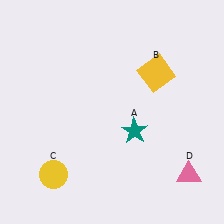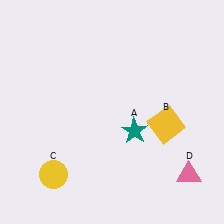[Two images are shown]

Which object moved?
The yellow square (B) moved down.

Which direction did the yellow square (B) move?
The yellow square (B) moved down.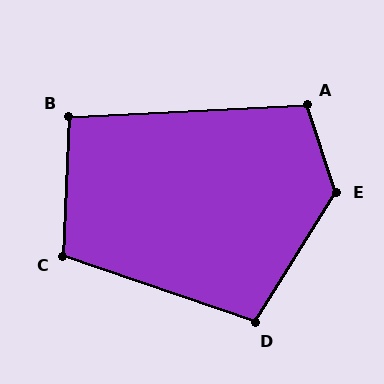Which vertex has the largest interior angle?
E, at approximately 129 degrees.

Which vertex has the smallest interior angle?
B, at approximately 95 degrees.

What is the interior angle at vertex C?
Approximately 106 degrees (obtuse).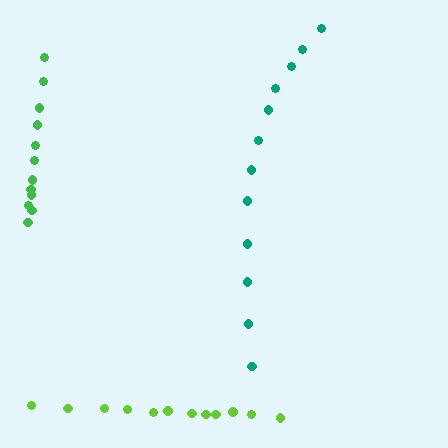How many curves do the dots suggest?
There are 3 distinct paths.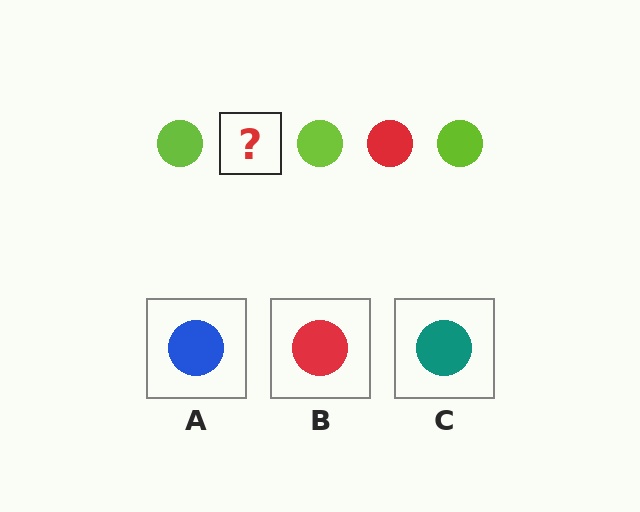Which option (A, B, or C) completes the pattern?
B.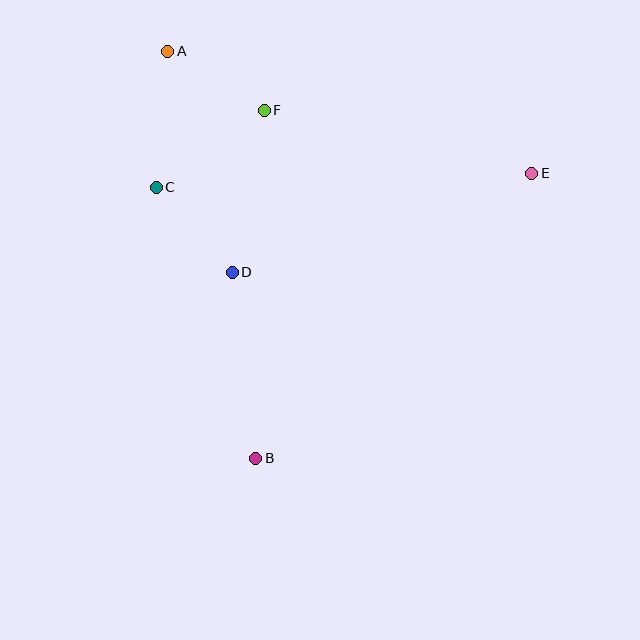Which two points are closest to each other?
Points A and F are closest to each other.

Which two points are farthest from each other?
Points A and B are farthest from each other.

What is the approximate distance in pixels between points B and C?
The distance between B and C is approximately 289 pixels.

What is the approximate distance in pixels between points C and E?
The distance between C and E is approximately 376 pixels.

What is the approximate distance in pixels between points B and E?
The distance between B and E is approximately 397 pixels.